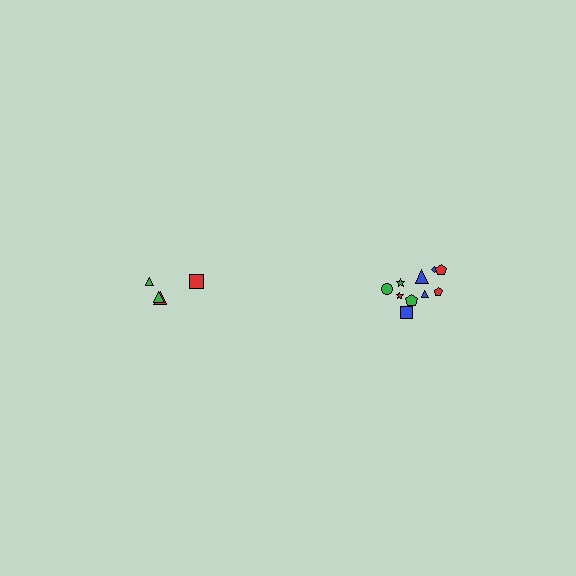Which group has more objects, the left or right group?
The right group.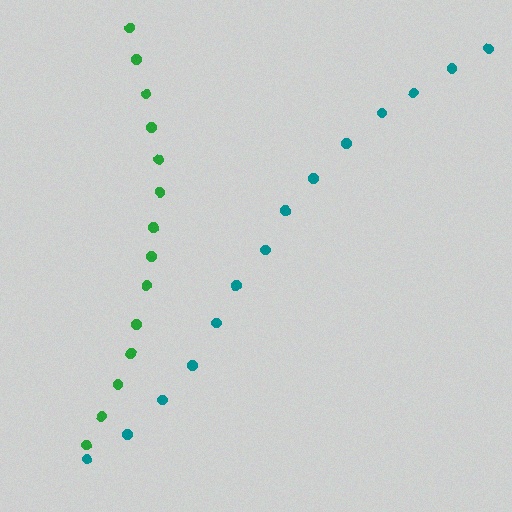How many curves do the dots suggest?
There are 2 distinct paths.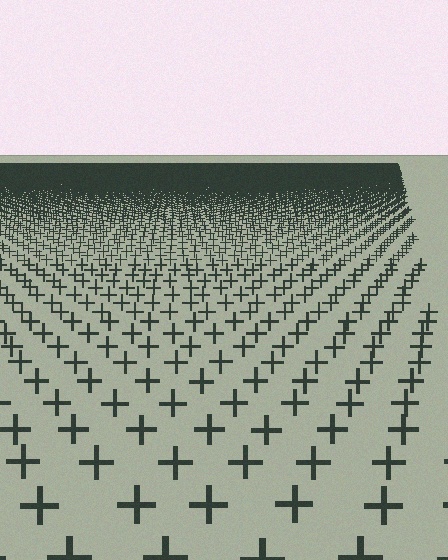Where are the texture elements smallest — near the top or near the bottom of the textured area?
Near the top.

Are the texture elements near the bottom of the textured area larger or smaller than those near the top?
Larger. Near the bottom, elements are closer to the viewer and appear at a bigger on-screen size.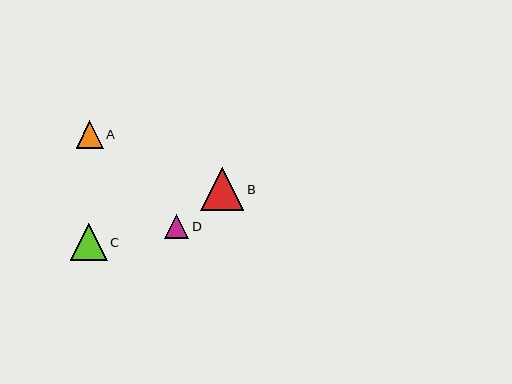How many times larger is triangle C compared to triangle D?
Triangle C is approximately 1.5 times the size of triangle D.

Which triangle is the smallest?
Triangle D is the smallest with a size of approximately 24 pixels.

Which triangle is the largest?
Triangle B is the largest with a size of approximately 43 pixels.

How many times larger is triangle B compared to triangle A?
Triangle B is approximately 1.6 times the size of triangle A.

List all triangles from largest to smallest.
From largest to smallest: B, C, A, D.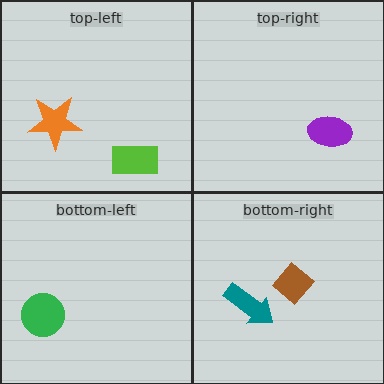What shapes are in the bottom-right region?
The teal arrow, the brown diamond.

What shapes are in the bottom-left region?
The green circle.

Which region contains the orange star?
The top-left region.